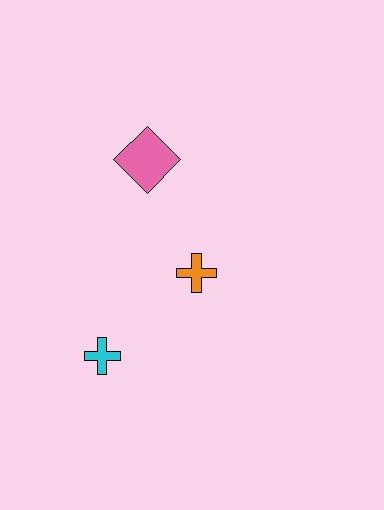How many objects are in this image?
There are 3 objects.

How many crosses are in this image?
There are 2 crosses.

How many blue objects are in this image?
There are no blue objects.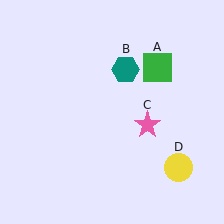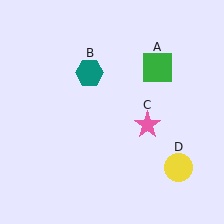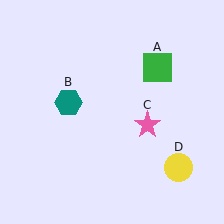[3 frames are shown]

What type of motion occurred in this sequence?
The teal hexagon (object B) rotated counterclockwise around the center of the scene.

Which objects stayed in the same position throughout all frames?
Green square (object A) and pink star (object C) and yellow circle (object D) remained stationary.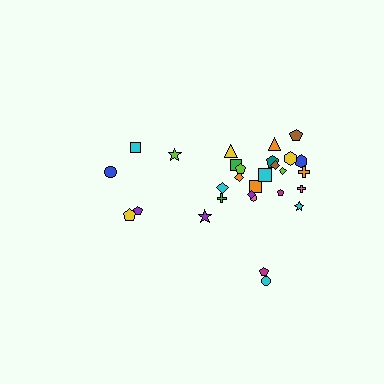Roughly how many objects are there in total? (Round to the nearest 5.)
Roughly 30 objects in total.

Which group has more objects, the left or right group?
The right group.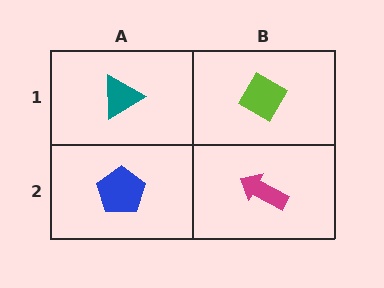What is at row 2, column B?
A magenta arrow.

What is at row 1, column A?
A teal triangle.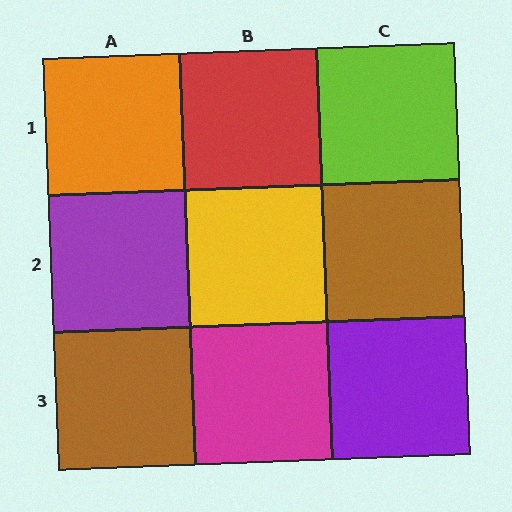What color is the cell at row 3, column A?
Brown.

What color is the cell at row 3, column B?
Magenta.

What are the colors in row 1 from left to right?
Orange, red, lime.